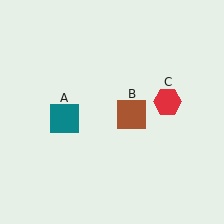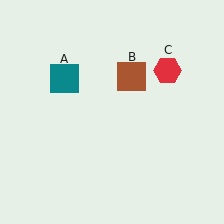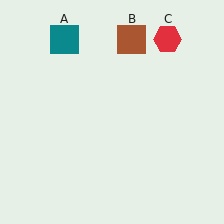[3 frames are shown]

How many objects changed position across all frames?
3 objects changed position: teal square (object A), brown square (object B), red hexagon (object C).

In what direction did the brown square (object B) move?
The brown square (object B) moved up.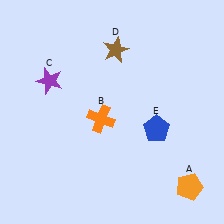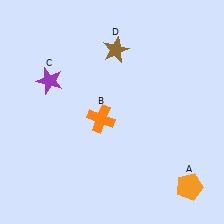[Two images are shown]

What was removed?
The blue pentagon (E) was removed in Image 2.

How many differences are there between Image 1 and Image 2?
There is 1 difference between the two images.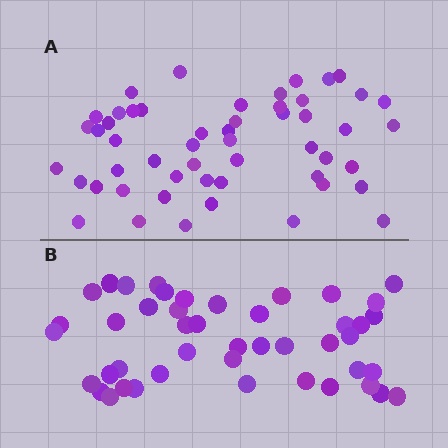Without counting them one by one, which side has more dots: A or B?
Region A (the top region) has more dots.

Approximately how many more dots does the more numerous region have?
Region A has roughly 8 or so more dots than region B.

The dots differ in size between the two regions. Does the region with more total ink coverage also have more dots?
No. Region B has more total ink coverage because its dots are larger, but region A actually contains more individual dots. Total area can be misleading — the number of items is what matters here.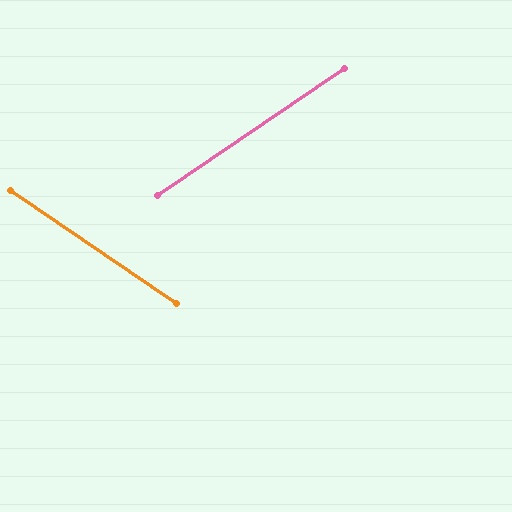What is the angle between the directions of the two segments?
Approximately 68 degrees.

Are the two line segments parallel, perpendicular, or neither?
Neither parallel nor perpendicular — they differ by about 68°.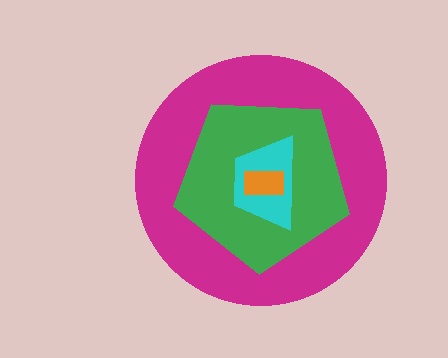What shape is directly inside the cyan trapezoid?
The orange rectangle.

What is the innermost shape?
The orange rectangle.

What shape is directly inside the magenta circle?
The green pentagon.